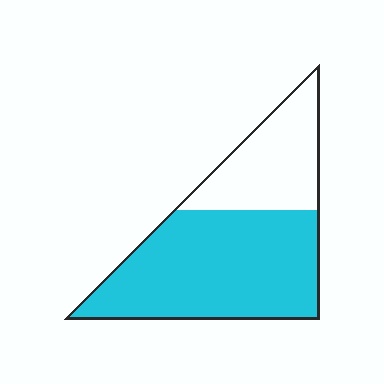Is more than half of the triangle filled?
Yes.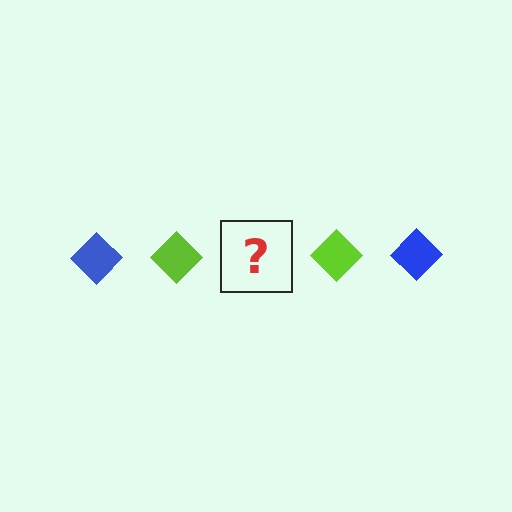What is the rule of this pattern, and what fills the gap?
The rule is that the pattern cycles through blue, lime diamonds. The gap should be filled with a blue diamond.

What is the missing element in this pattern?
The missing element is a blue diamond.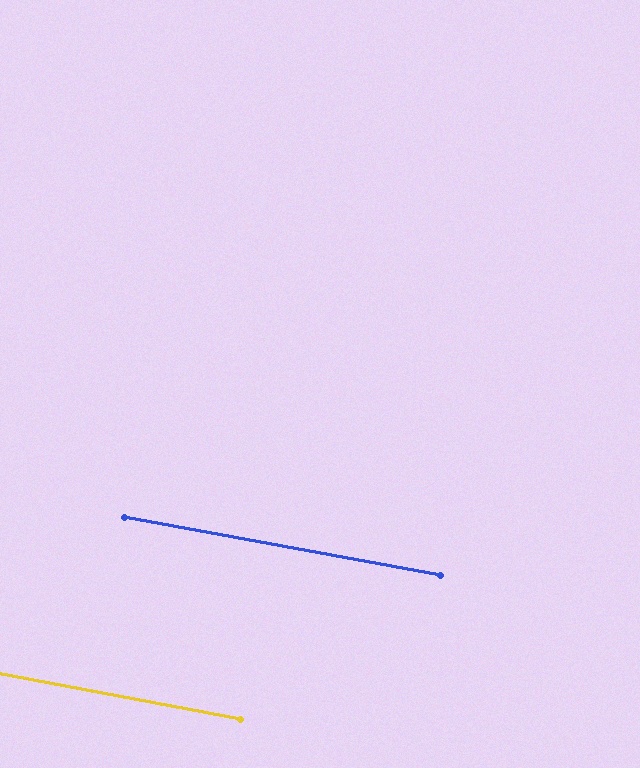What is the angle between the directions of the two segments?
Approximately 0 degrees.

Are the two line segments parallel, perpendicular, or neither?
Parallel — their directions differ by only 0.2°.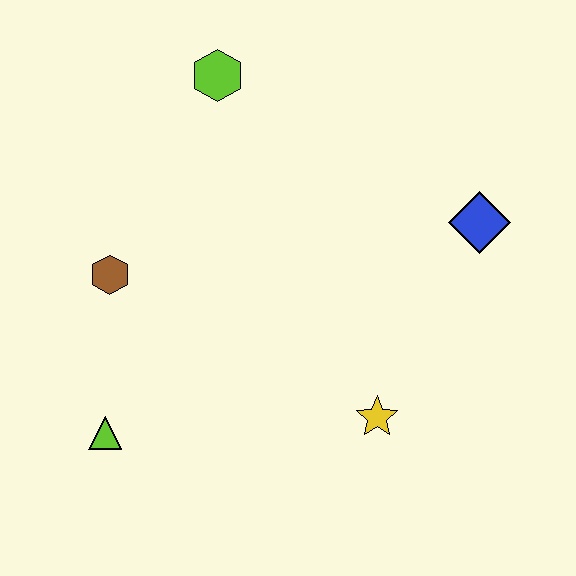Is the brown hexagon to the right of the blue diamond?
No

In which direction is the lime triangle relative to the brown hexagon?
The lime triangle is below the brown hexagon.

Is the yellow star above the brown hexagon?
No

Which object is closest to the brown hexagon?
The lime triangle is closest to the brown hexagon.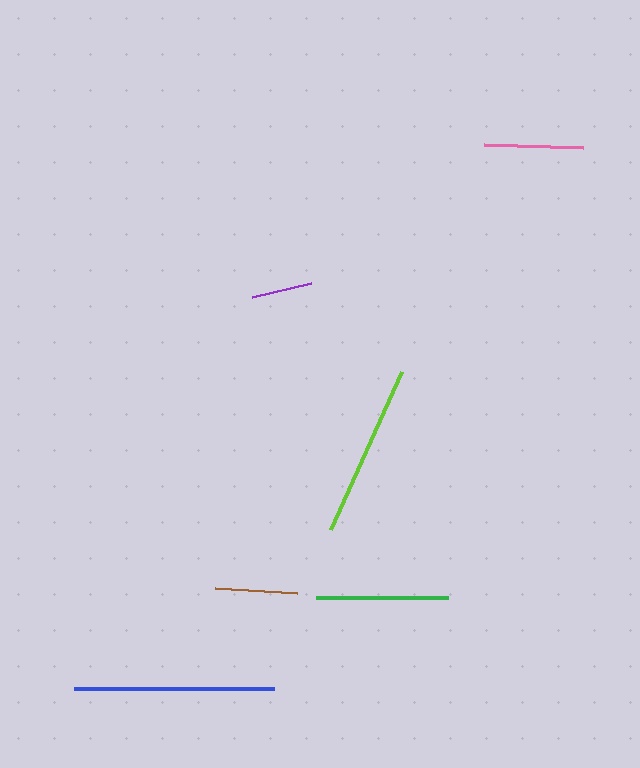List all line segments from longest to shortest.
From longest to shortest: blue, lime, green, pink, brown, purple.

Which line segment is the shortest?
The purple line is the shortest at approximately 60 pixels.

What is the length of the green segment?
The green segment is approximately 132 pixels long.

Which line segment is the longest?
The blue line is the longest at approximately 200 pixels.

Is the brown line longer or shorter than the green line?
The green line is longer than the brown line.